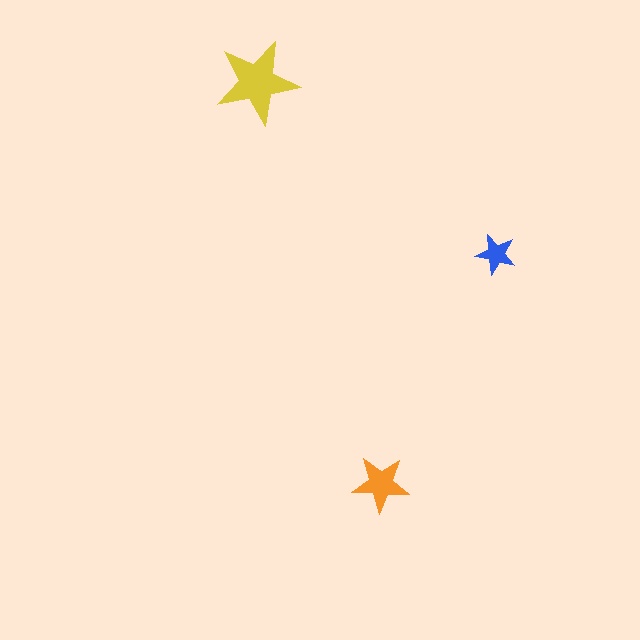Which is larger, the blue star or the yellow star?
The yellow one.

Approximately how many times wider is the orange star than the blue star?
About 1.5 times wider.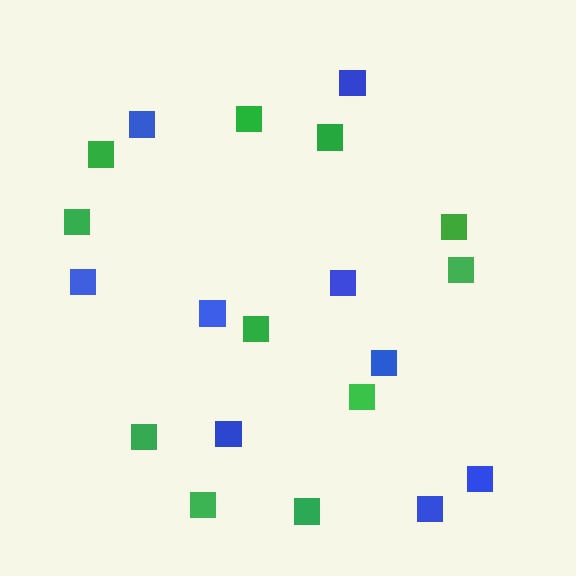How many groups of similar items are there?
There are 2 groups: one group of green squares (11) and one group of blue squares (9).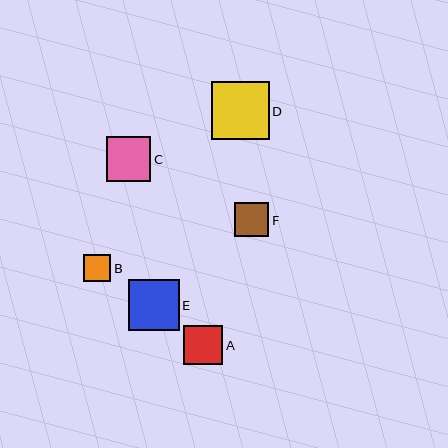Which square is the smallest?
Square B is the smallest with a size of approximately 27 pixels.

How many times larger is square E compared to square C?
Square E is approximately 1.1 times the size of square C.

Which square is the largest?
Square D is the largest with a size of approximately 57 pixels.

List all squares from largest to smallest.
From largest to smallest: D, E, C, A, F, B.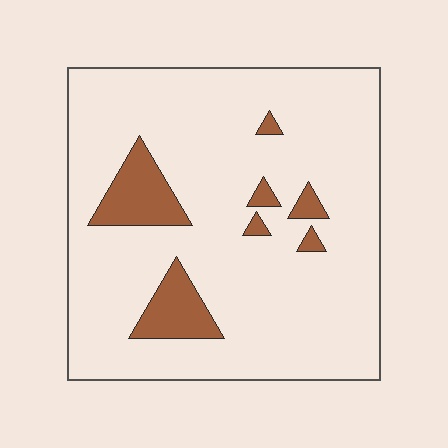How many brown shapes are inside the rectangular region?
7.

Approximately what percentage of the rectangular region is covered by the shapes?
Approximately 10%.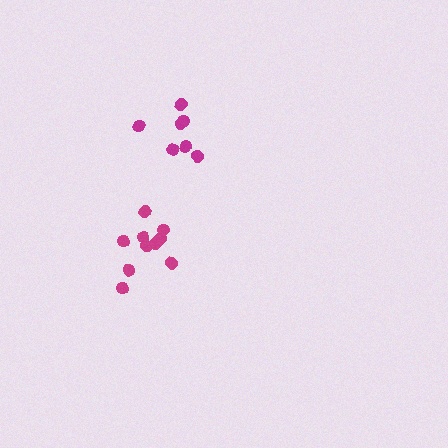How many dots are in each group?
Group 1: 10 dots, Group 2: 7 dots (17 total).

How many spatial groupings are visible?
There are 2 spatial groupings.